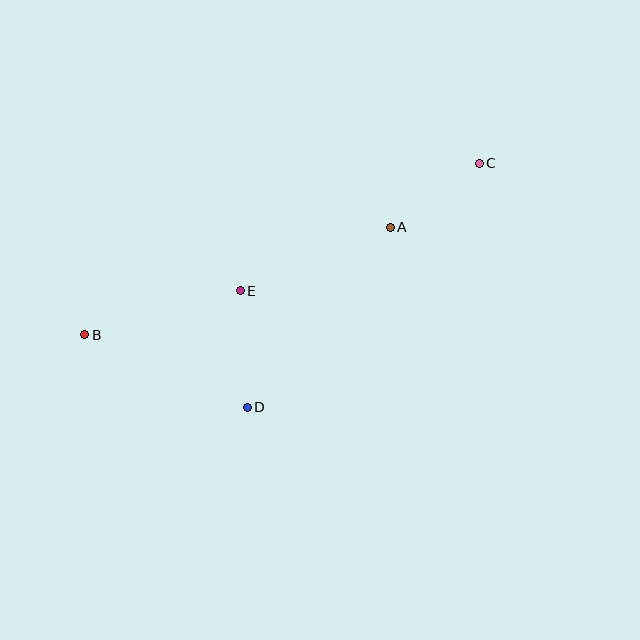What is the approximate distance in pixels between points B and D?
The distance between B and D is approximately 178 pixels.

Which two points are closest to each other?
Points A and C are closest to each other.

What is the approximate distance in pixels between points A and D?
The distance between A and D is approximately 230 pixels.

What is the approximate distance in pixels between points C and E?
The distance between C and E is approximately 271 pixels.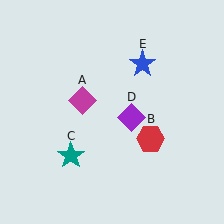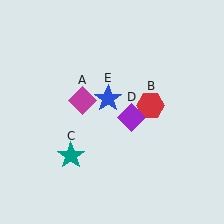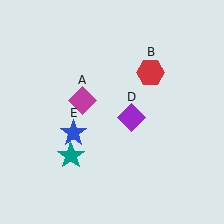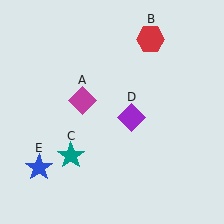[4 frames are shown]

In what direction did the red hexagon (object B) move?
The red hexagon (object B) moved up.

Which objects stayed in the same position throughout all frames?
Magenta diamond (object A) and teal star (object C) and purple diamond (object D) remained stationary.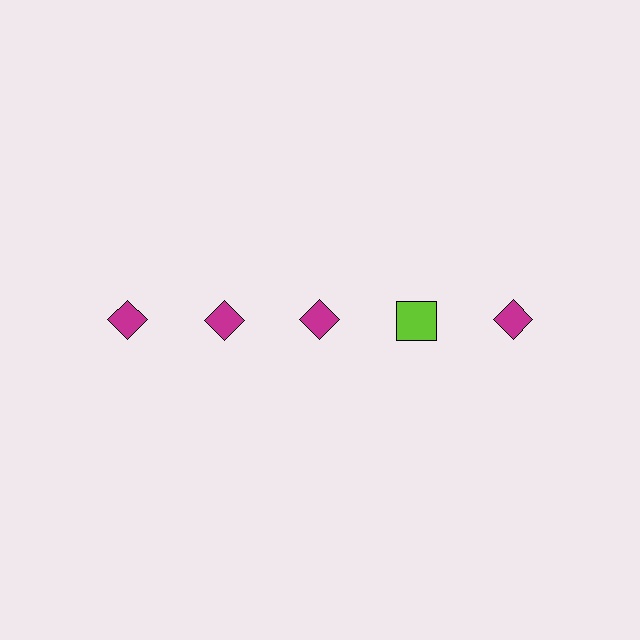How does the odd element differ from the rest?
It differs in both color (lime instead of magenta) and shape (square instead of diamond).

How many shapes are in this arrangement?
There are 5 shapes arranged in a grid pattern.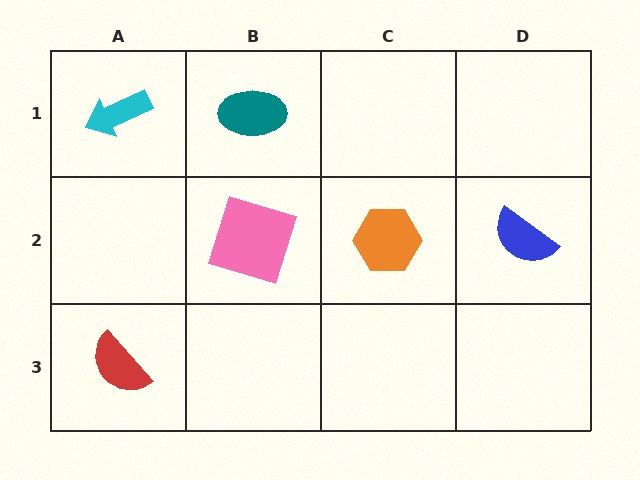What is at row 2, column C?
An orange hexagon.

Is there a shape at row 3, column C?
No, that cell is empty.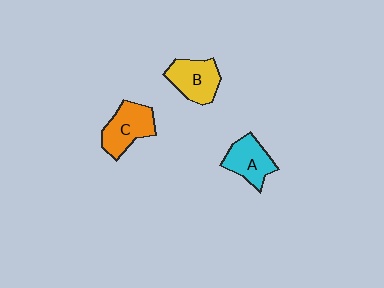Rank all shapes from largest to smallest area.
From largest to smallest: C (orange), B (yellow), A (cyan).